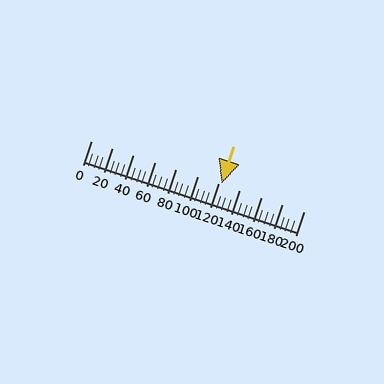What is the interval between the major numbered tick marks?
The major tick marks are spaced 20 units apart.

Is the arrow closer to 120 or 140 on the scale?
The arrow is closer to 120.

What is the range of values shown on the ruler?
The ruler shows values from 0 to 200.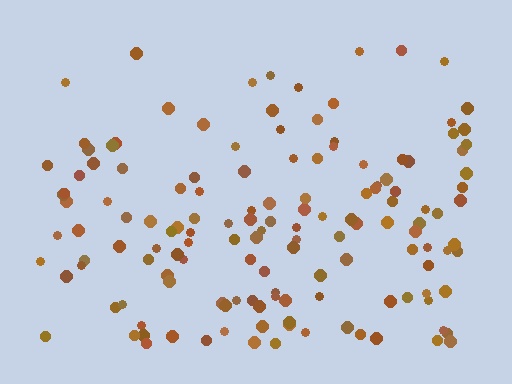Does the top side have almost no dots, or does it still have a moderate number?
Still a moderate number, just noticeably fewer than the bottom.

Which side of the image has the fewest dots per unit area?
The top.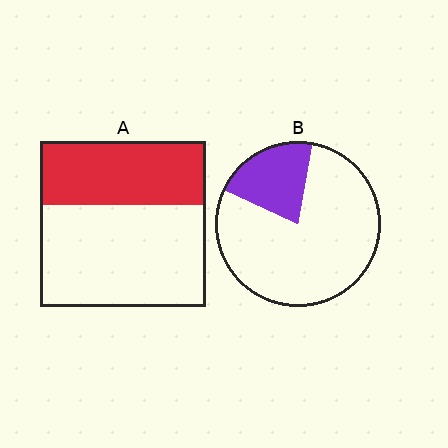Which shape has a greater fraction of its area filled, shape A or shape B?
Shape A.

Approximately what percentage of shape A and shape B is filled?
A is approximately 40% and B is approximately 20%.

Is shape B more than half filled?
No.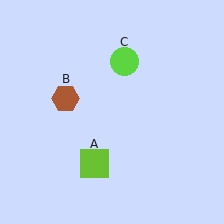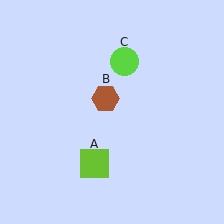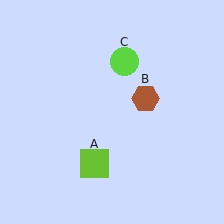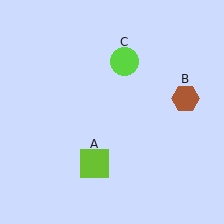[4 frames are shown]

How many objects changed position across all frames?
1 object changed position: brown hexagon (object B).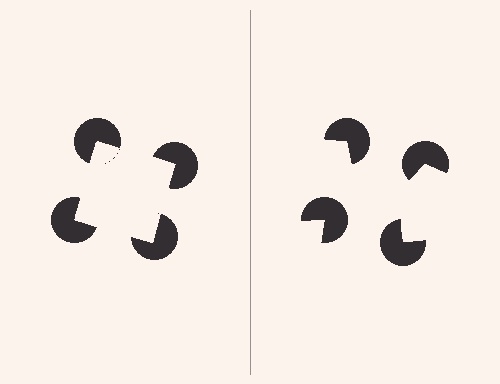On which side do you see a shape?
An illusory square appears on the left side. On the right side the wedge cuts are rotated, so no coherent shape forms.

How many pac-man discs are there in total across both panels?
8 — 4 on each side.